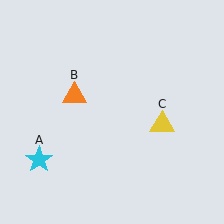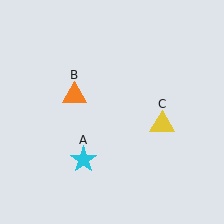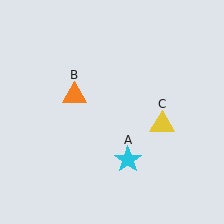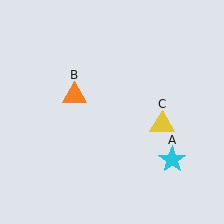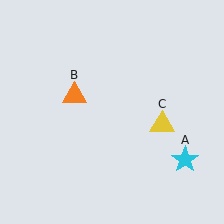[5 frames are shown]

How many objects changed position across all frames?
1 object changed position: cyan star (object A).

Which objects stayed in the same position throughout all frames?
Orange triangle (object B) and yellow triangle (object C) remained stationary.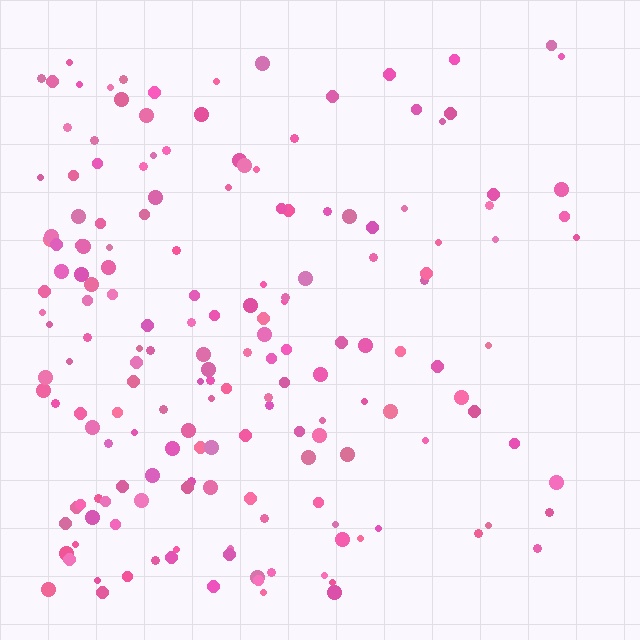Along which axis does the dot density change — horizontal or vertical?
Horizontal.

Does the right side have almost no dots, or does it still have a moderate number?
Still a moderate number, just noticeably fewer than the left.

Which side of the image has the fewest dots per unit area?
The right.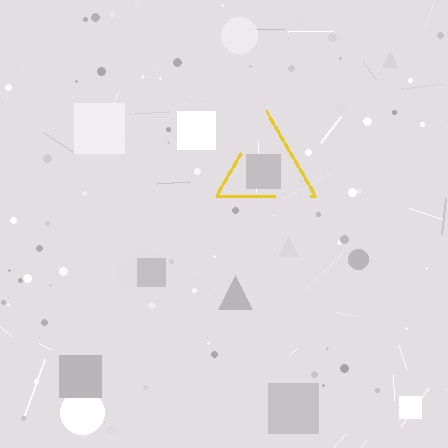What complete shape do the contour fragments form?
The contour fragments form a triangle.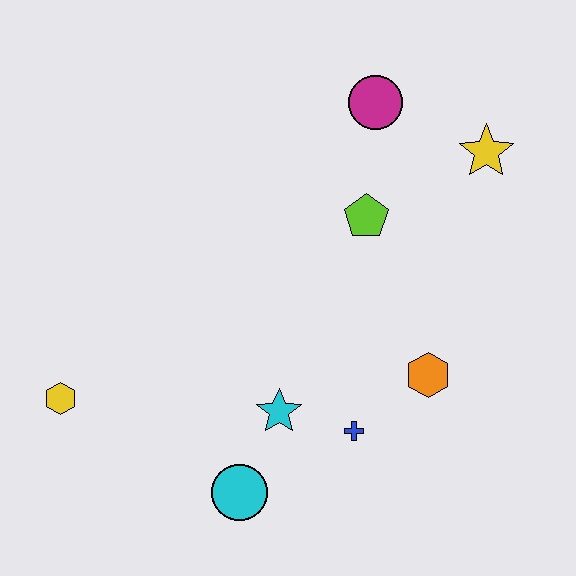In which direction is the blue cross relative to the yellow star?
The blue cross is below the yellow star.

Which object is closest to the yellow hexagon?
The cyan circle is closest to the yellow hexagon.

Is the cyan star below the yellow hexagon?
Yes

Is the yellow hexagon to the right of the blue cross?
No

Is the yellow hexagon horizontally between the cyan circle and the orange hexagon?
No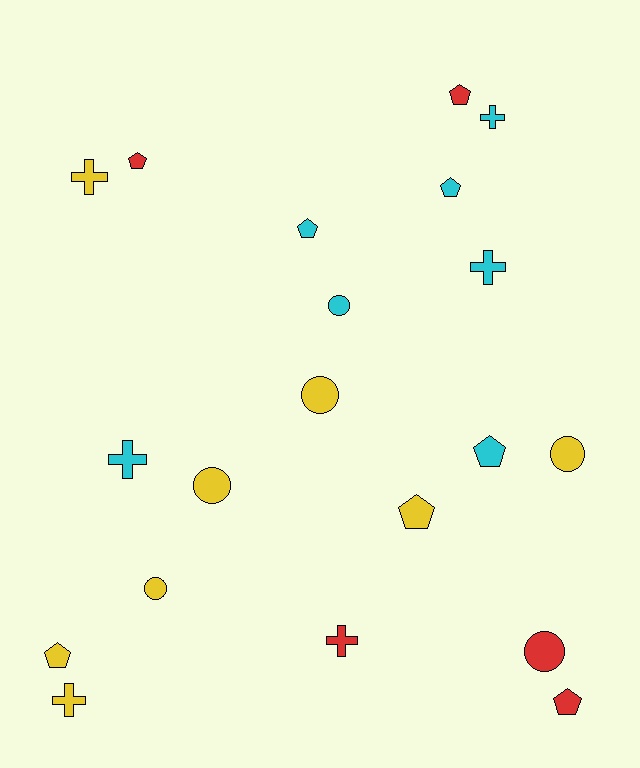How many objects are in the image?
There are 20 objects.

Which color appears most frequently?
Yellow, with 8 objects.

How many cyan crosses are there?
There are 3 cyan crosses.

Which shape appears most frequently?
Pentagon, with 8 objects.